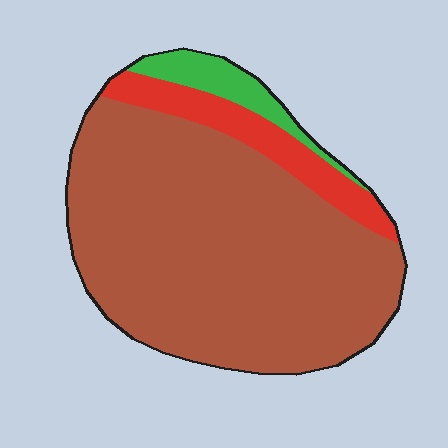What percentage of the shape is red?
Red covers about 15% of the shape.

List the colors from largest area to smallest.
From largest to smallest: brown, red, green.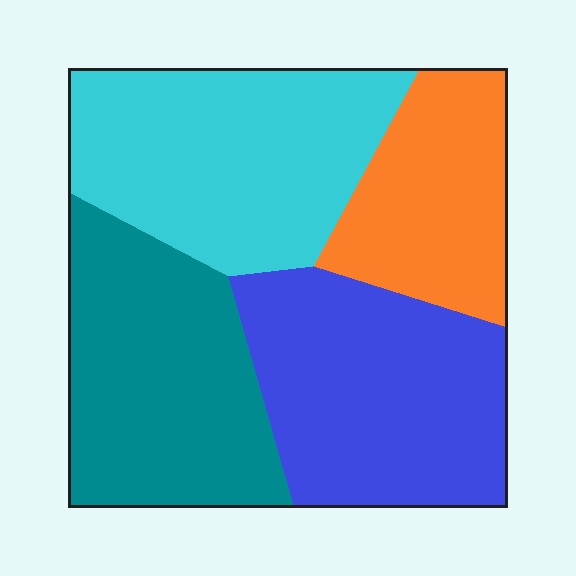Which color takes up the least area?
Orange, at roughly 20%.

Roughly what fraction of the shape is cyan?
Cyan covers 28% of the shape.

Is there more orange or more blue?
Blue.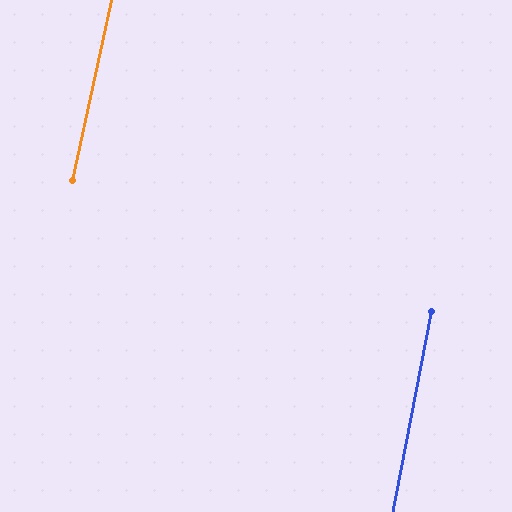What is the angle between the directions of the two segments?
Approximately 1 degree.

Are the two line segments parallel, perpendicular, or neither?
Parallel — their directions differ by only 1.4°.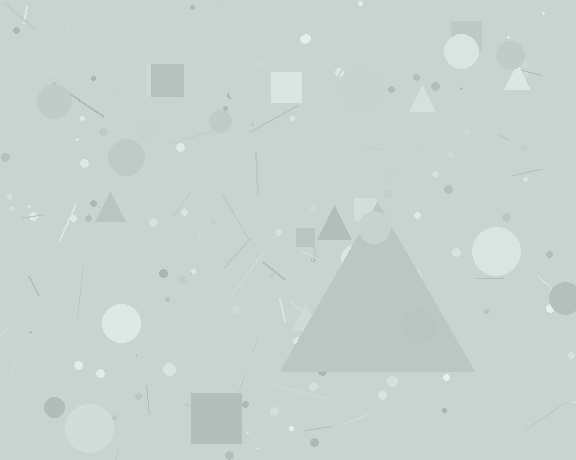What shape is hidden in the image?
A triangle is hidden in the image.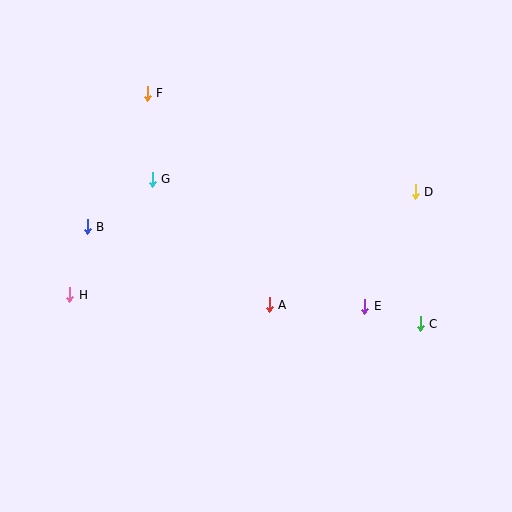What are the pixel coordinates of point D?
Point D is at (415, 192).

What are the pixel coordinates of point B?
Point B is at (87, 227).